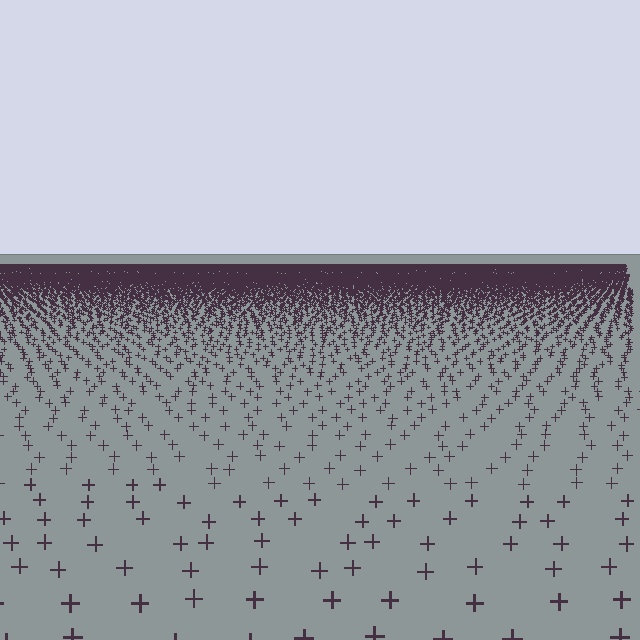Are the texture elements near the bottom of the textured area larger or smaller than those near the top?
Larger. Near the bottom, elements are closer to the viewer and appear at a bigger on-screen size.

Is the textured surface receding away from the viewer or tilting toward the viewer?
The surface is receding away from the viewer. Texture elements get smaller and denser toward the top.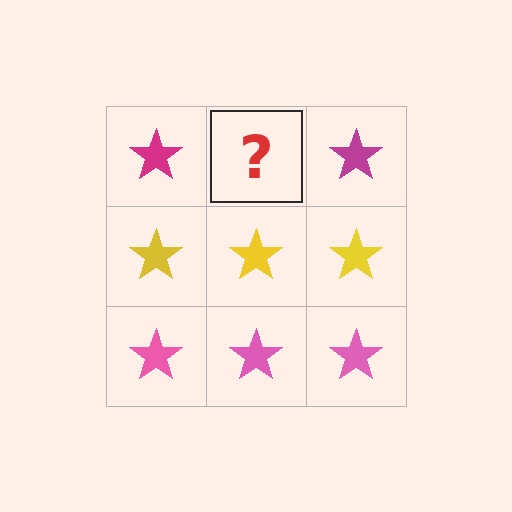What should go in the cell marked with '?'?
The missing cell should contain a magenta star.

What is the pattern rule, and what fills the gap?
The rule is that each row has a consistent color. The gap should be filled with a magenta star.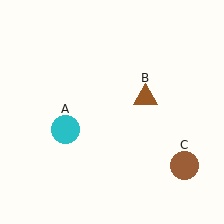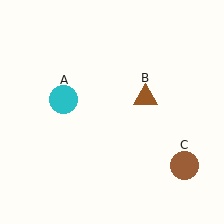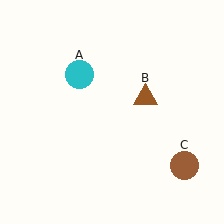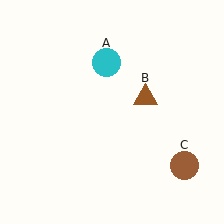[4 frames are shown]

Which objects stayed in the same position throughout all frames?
Brown triangle (object B) and brown circle (object C) remained stationary.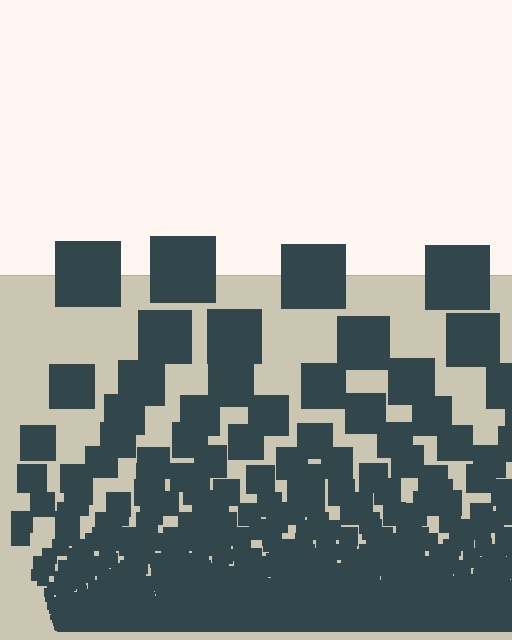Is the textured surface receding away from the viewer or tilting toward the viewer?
The surface appears to tilt toward the viewer. Texture elements get larger and sparser toward the top.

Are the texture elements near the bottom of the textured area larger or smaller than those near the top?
Smaller. The gradient is inverted — elements near the bottom are smaller and denser.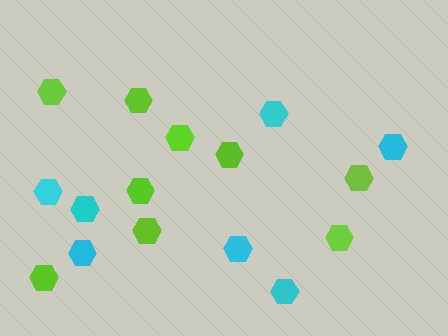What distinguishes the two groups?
There are 2 groups: one group of lime hexagons (9) and one group of cyan hexagons (7).